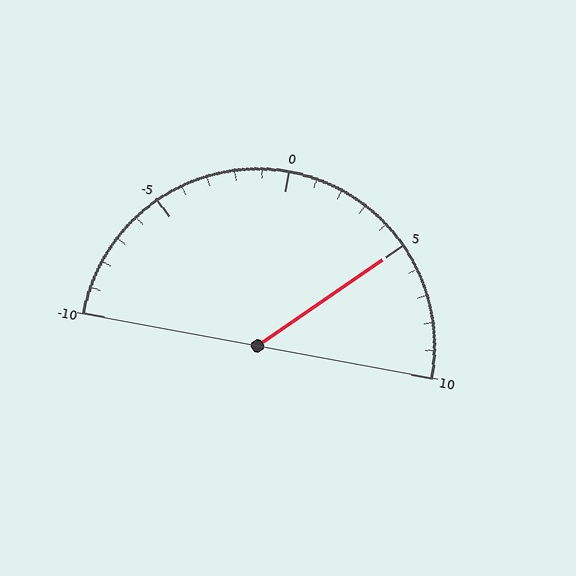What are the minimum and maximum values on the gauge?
The gauge ranges from -10 to 10.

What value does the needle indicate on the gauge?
The needle indicates approximately 5.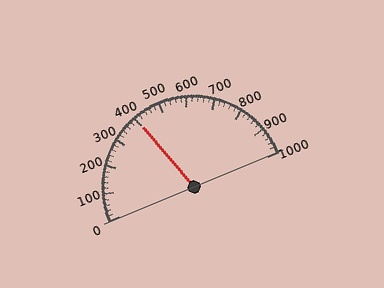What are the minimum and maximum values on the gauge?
The gauge ranges from 0 to 1000.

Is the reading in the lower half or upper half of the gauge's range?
The reading is in the lower half of the range (0 to 1000).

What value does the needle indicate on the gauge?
The needle indicates approximately 400.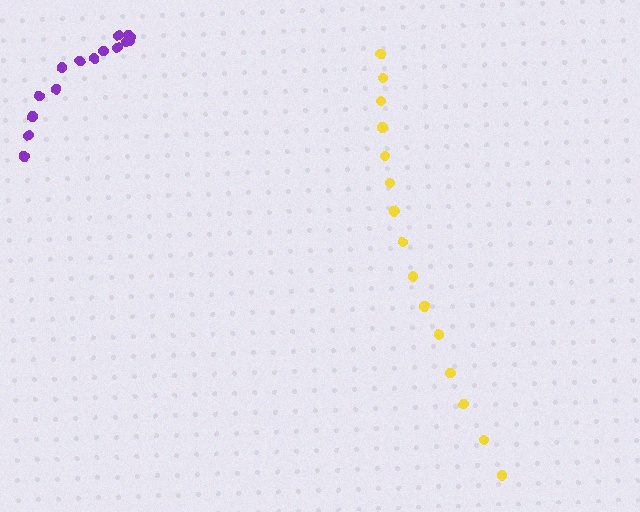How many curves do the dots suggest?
There are 2 distinct paths.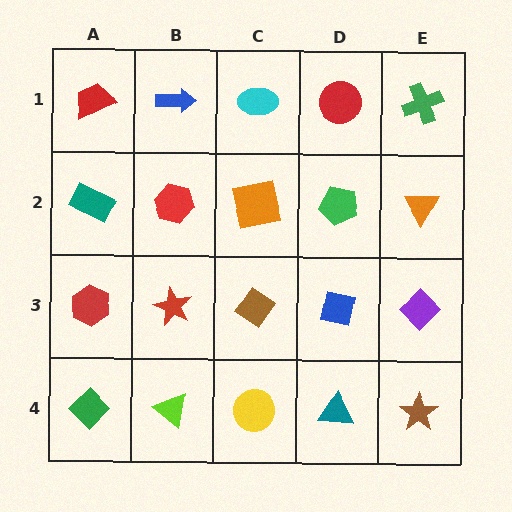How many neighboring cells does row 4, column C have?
3.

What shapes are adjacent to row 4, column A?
A red hexagon (row 3, column A), a lime triangle (row 4, column B).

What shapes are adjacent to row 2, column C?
A cyan ellipse (row 1, column C), a brown diamond (row 3, column C), a red hexagon (row 2, column B), a green pentagon (row 2, column D).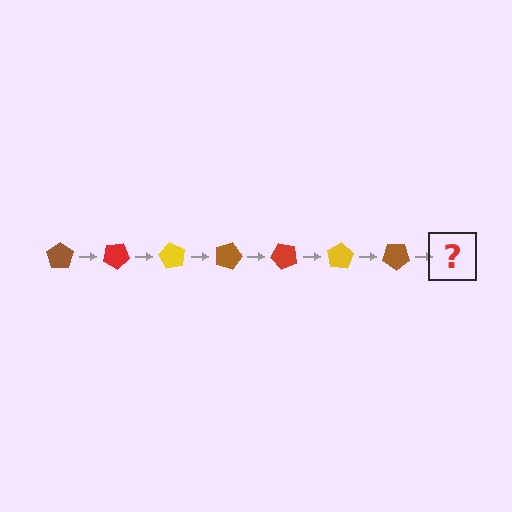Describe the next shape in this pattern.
It should be a red pentagon, rotated 210 degrees from the start.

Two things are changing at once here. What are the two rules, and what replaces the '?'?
The two rules are that it rotates 30 degrees each step and the color cycles through brown, red, and yellow. The '?' should be a red pentagon, rotated 210 degrees from the start.